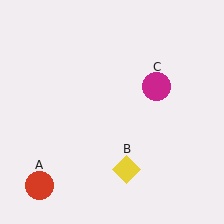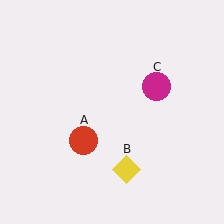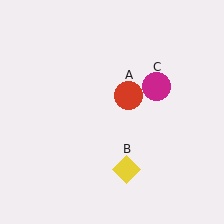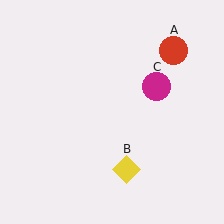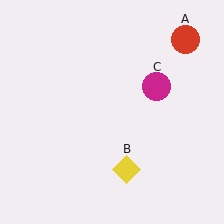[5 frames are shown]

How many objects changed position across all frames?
1 object changed position: red circle (object A).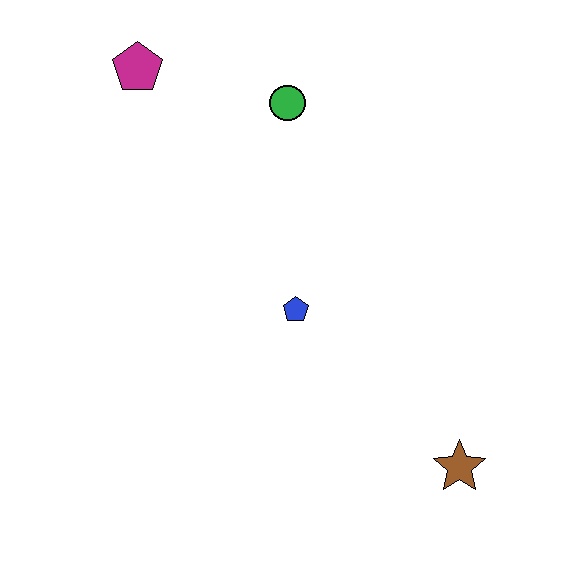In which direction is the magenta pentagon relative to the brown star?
The magenta pentagon is above the brown star.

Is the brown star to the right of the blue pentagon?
Yes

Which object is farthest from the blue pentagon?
The magenta pentagon is farthest from the blue pentagon.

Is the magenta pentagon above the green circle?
Yes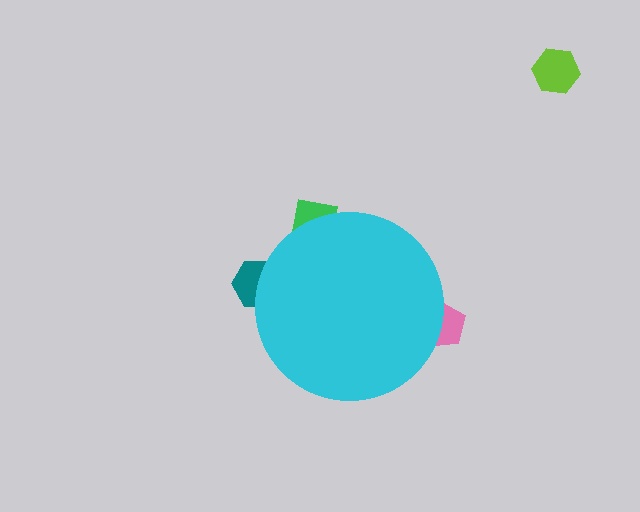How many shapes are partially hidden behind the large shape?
3 shapes are partially hidden.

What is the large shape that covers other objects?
A cyan circle.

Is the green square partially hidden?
Yes, the green square is partially hidden behind the cyan circle.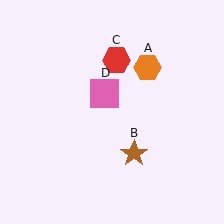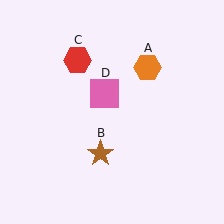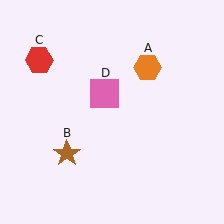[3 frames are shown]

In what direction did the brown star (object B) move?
The brown star (object B) moved left.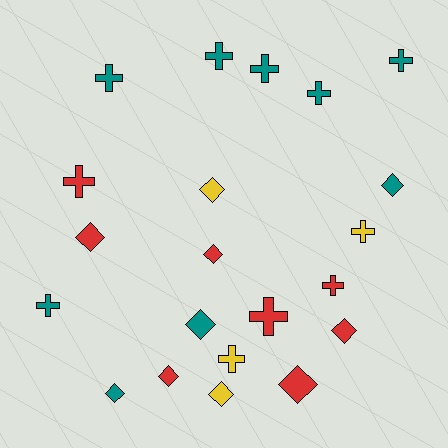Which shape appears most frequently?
Cross, with 11 objects.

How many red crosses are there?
There are 3 red crosses.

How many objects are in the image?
There are 21 objects.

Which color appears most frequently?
Teal, with 9 objects.